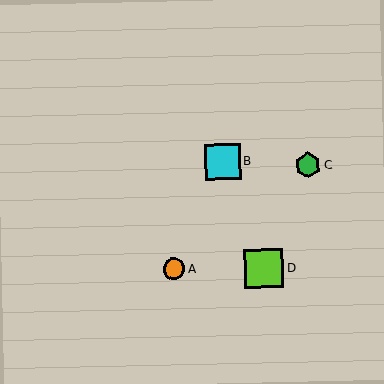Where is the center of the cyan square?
The center of the cyan square is at (222, 162).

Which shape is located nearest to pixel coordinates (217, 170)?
The cyan square (labeled B) at (222, 162) is nearest to that location.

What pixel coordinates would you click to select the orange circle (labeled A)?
Click at (174, 269) to select the orange circle A.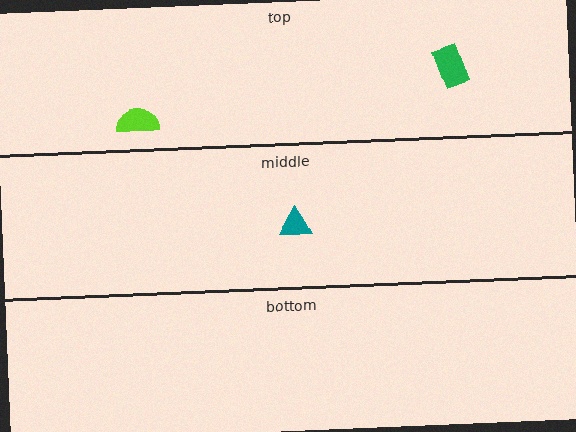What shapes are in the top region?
The green rectangle, the lime semicircle.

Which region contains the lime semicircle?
The top region.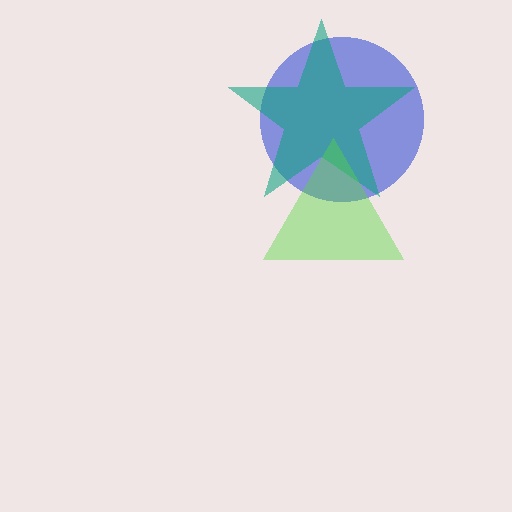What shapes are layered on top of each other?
The layered shapes are: a blue circle, a teal star, a lime triangle.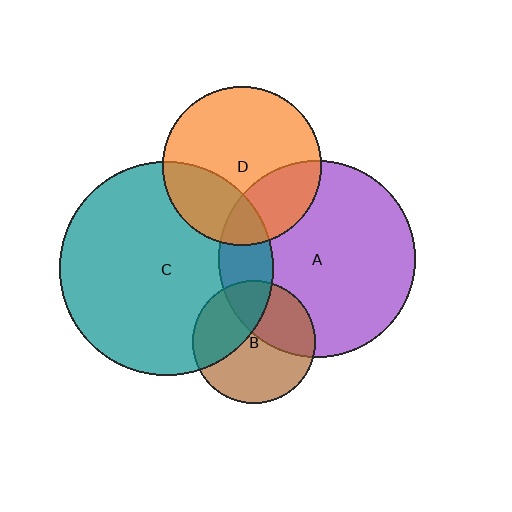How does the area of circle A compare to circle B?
Approximately 2.6 times.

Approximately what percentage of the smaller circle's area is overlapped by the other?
Approximately 40%.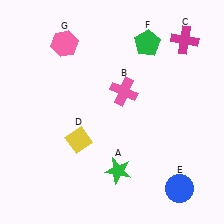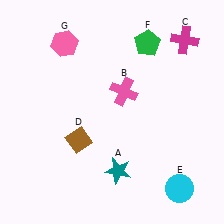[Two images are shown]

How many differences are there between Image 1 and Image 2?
There are 3 differences between the two images.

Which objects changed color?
A changed from green to teal. D changed from yellow to brown. E changed from blue to cyan.